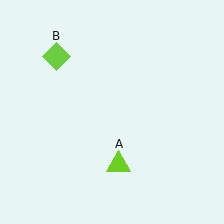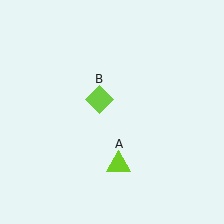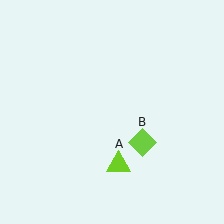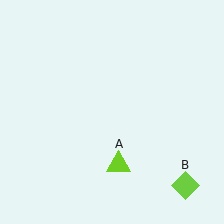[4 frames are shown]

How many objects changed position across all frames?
1 object changed position: lime diamond (object B).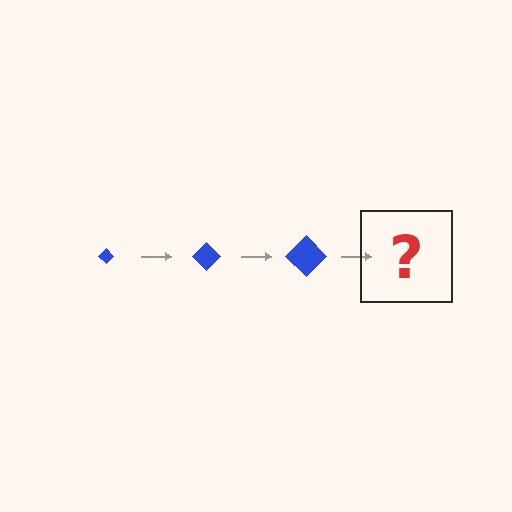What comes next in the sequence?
The next element should be a blue diamond, larger than the previous one.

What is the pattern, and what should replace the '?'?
The pattern is that the diamond gets progressively larger each step. The '?' should be a blue diamond, larger than the previous one.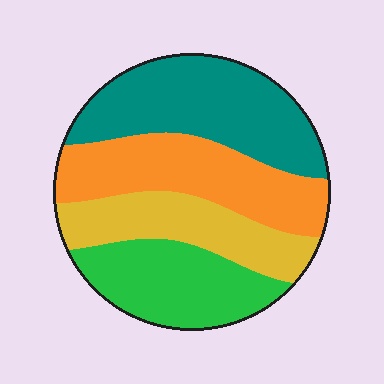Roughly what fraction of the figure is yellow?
Yellow takes up between a sixth and a third of the figure.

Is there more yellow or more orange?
Orange.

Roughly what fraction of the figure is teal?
Teal takes up between a sixth and a third of the figure.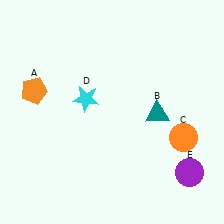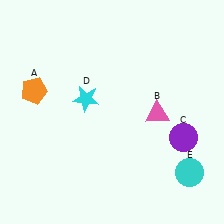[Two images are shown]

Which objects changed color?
B changed from teal to pink. C changed from orange to purple. E changed from purple to cyan.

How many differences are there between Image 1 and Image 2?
There are 3 differences between the two images.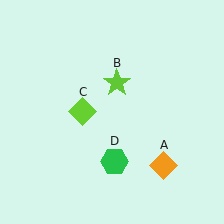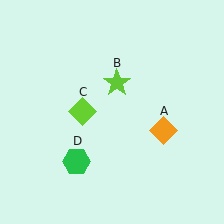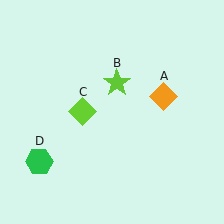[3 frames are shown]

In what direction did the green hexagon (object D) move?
The green hexagon (object D) moved left.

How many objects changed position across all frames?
2 objects changed position: orange diamond (object A), green hexagon (object D).